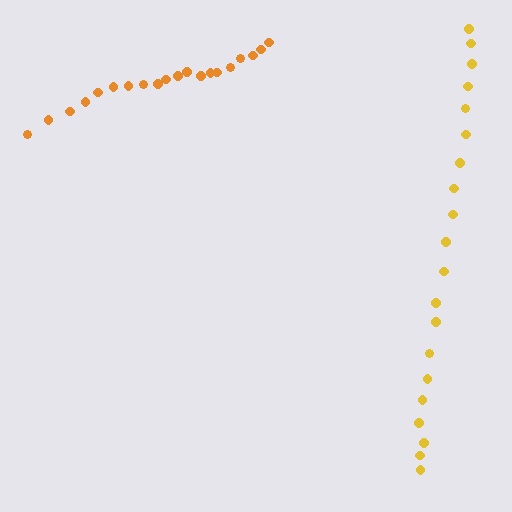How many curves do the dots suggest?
There are 2 distinct paths.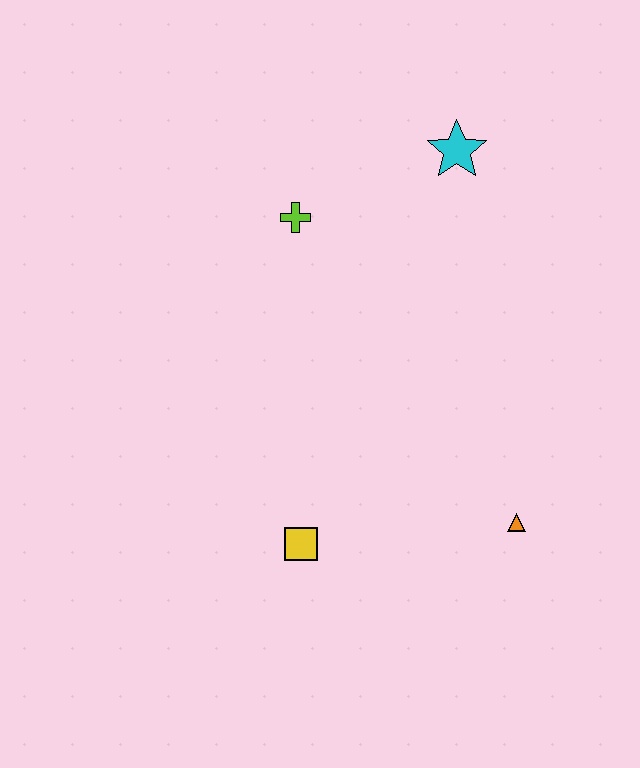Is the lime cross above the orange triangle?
Yes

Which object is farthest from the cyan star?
The yellow square is farthest from the cyan star.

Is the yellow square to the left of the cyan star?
Yes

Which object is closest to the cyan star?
The lime cross is closest to the cyan star.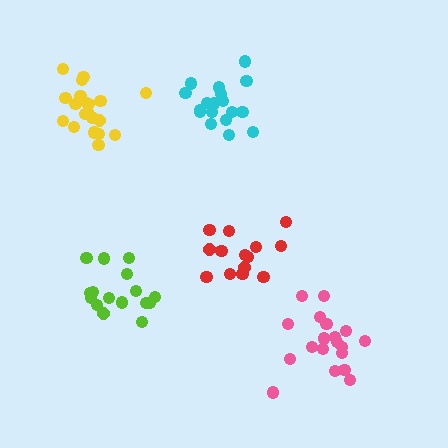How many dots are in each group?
Group 1: 18 dots, Group 2: 14 dots, Group 3: 16 dots, Group 4: 20 dots, Group 5: 19 dots (87 total).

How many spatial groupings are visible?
There are 5 spatial groupings.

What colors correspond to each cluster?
The clusters are colored: cyan, red, lime, yellow, pink.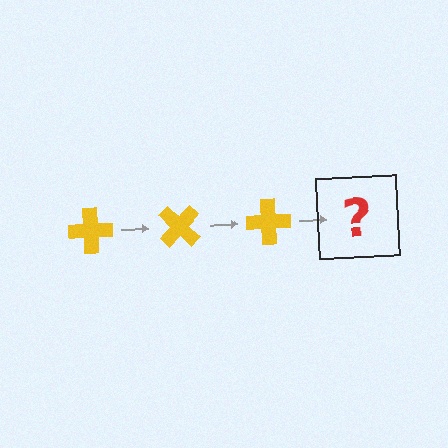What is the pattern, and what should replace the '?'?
The pattern is that the cross rotates 45 degrees each step. The '?' should be a yellow cross rotated 135 degrees.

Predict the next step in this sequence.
The next step is a yellow cross rotated 135 degrees.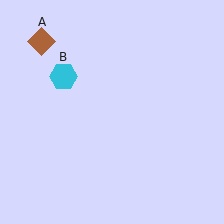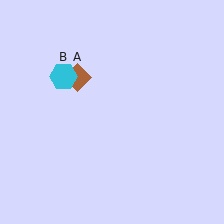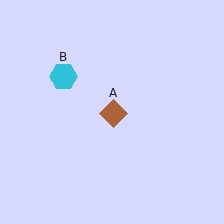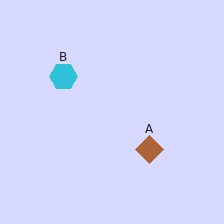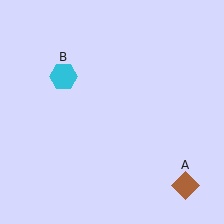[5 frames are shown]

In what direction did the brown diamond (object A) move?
The brown diamond (object A) moved down and to the right.